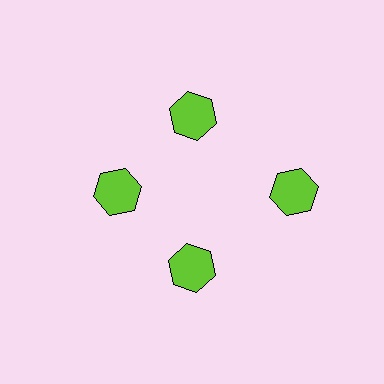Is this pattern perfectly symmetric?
No. The 4 lime hexagons are arranged in a ring, but one element near the 3 o'clock position is pushed outward from the center, breaking the 4-fold rotational symmetry.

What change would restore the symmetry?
The symmetry would be restored by moving it inward, back onto the ring so that all 4 hexagons sit at equal angles and equal distance from the center.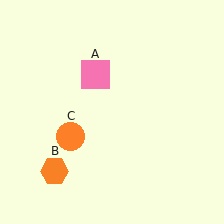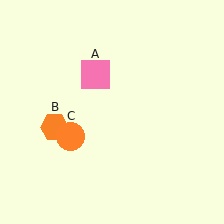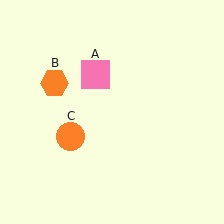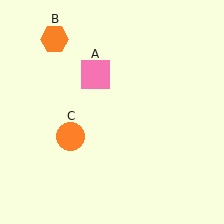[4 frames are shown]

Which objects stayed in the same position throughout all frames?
Pink square (object A) and orange circle (object C) remained stationary.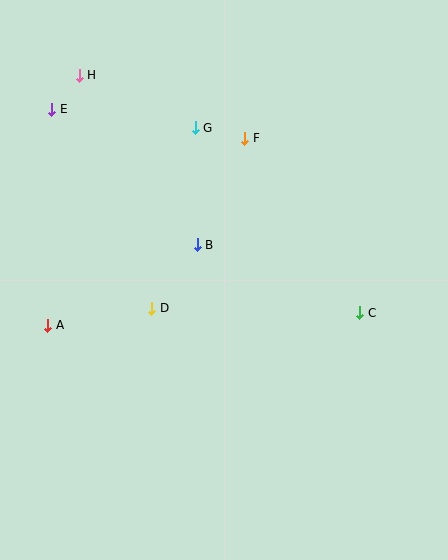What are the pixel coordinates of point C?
Point C is at (360, 313).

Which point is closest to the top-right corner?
Point F is closest to the top-right corner.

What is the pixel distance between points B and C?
The distance between B and C is 176 pixels.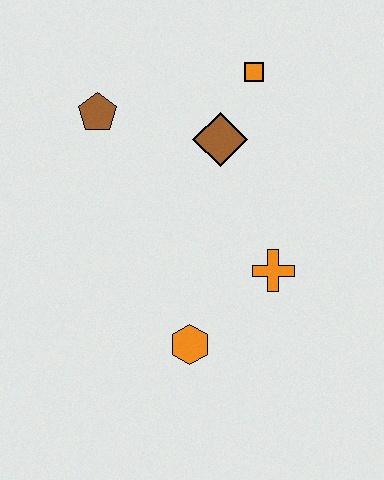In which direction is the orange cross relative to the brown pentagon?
The orange cross is to the right of the brown pentagon.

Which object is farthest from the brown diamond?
The orange hexagon is farthest from the brown diamond.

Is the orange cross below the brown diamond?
Yes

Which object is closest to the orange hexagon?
The orange cross is closest to the orange hexagon.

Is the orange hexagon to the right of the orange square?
No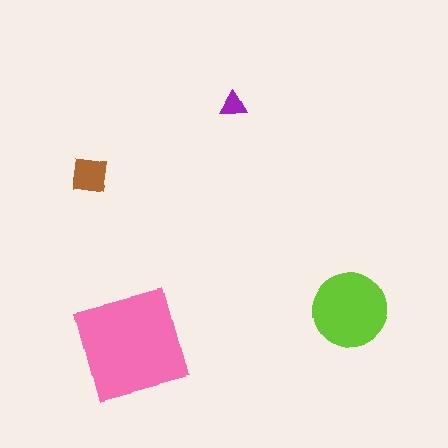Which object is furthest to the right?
The lime circle is rightmost.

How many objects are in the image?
There are 4 objects in the image.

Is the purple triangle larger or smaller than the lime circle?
Smaller.